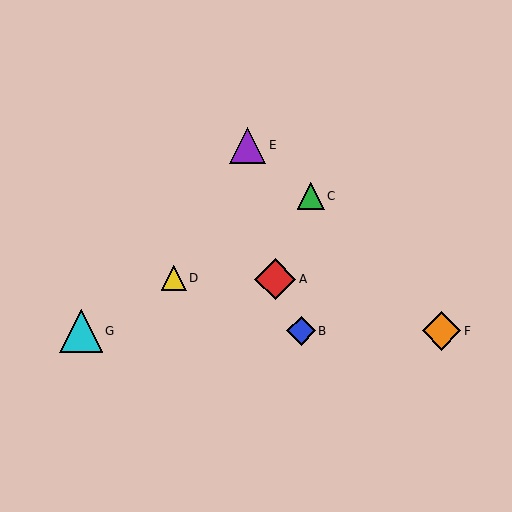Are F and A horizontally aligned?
No, F is at y≈331 and A is at y≈279.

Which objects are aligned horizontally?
Objects B, F, G are aligned horizontally.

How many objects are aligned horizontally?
3 objects (B, F, G) are aligned horizontally.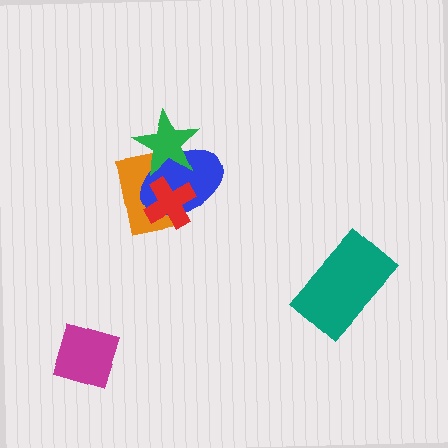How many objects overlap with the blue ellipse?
3 objects overlap with the blue ellipse.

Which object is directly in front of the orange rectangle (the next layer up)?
The blue ellipse is directly in front of the orange rectangle.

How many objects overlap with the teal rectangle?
0 objects overlap with the teal rectangle.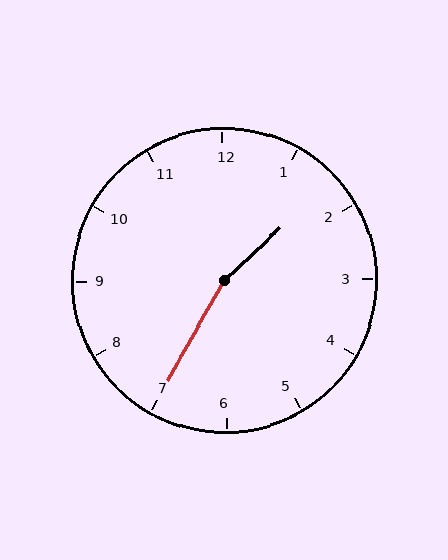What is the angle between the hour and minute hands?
Approximately 162 degrees.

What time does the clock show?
1:35.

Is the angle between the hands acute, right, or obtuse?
It is obtuse.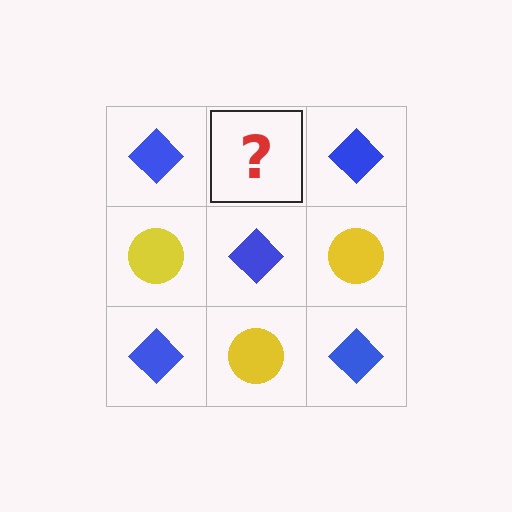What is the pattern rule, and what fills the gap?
The rule is that it alternates blue diamond and yellow circle in a checkerboard pattern. The gap should be filled with a yellow circle.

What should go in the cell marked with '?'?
The missing cell should contain a yellow circle.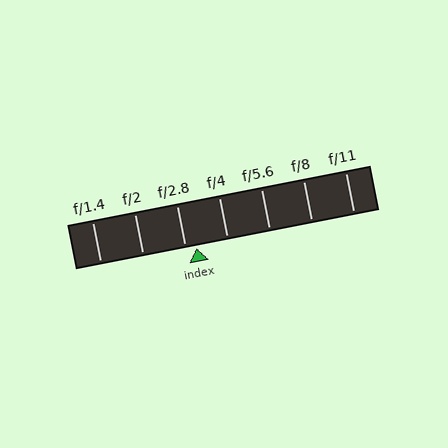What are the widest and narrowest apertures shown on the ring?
The widest aperture shown is f/1.4 and the narrowest is f/11.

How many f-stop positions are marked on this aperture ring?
There are 7 f-stop positions marked.